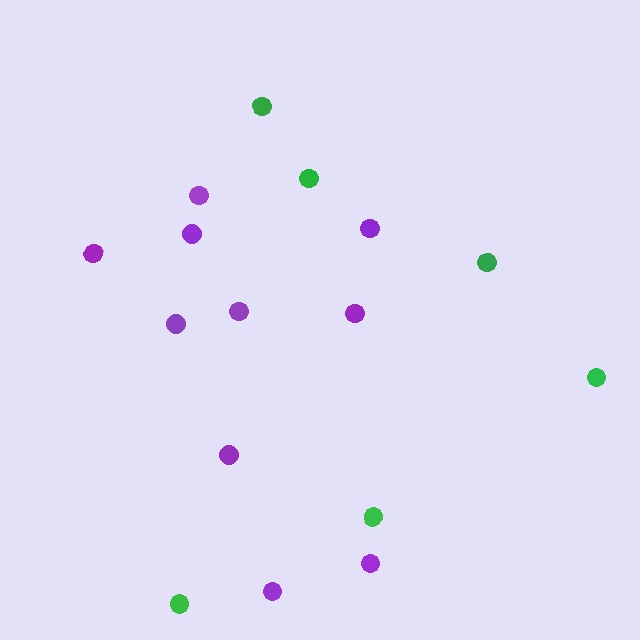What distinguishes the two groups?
There are 2 groups: one group of purple circles (10) and one group of green circles (6).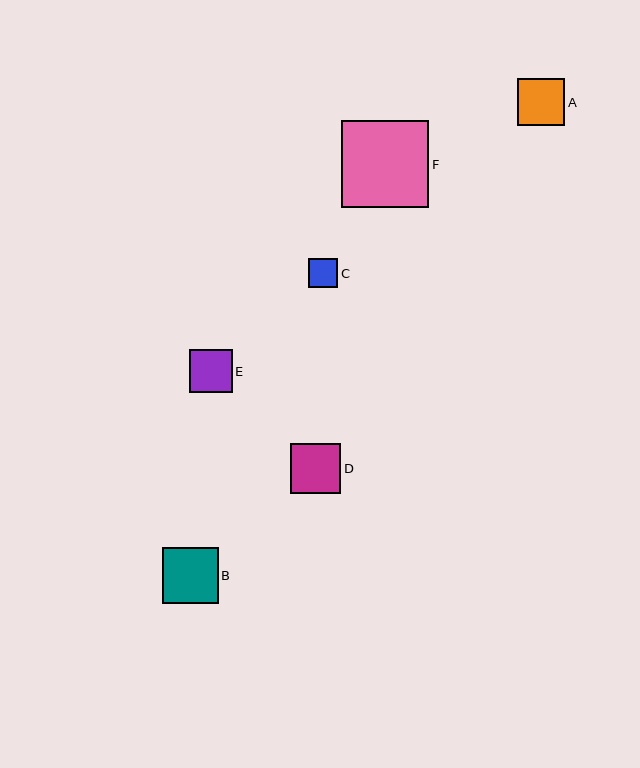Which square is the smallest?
Square C is the smallest with a size of approximately 29 pixels.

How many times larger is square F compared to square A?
Square F is approximately 1.9 times the size of square A.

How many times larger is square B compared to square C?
Square B is approximately 1.9 times the size of square C.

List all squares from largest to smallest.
From largest to smallest: F, B, D, A, E, C.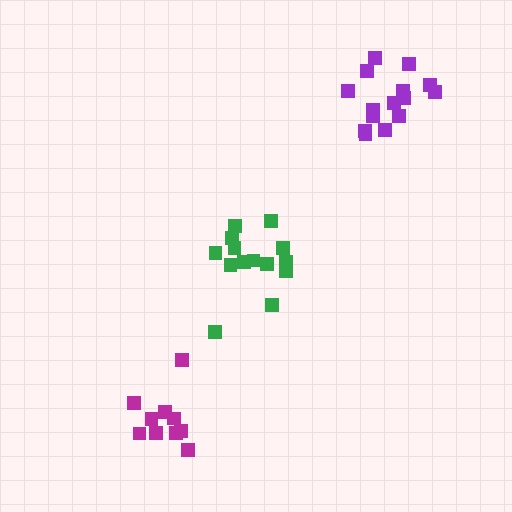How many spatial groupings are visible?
There are 3 spatial groupings.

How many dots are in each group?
Group 1: 14 dots, Group 2: 15 dots, Group 3: 10 dots (39 total).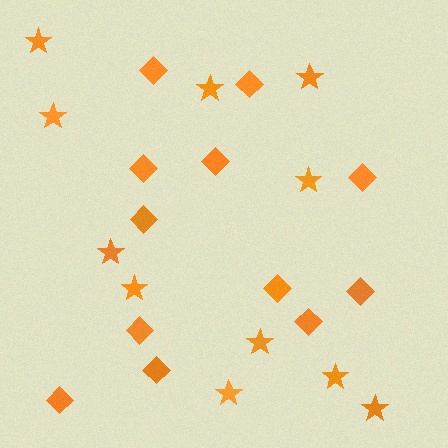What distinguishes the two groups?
There are 2 groups: one group of stars (11) and one group of diamonds (12).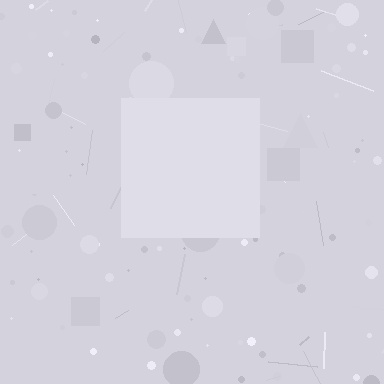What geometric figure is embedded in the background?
A square is embedded in the background.